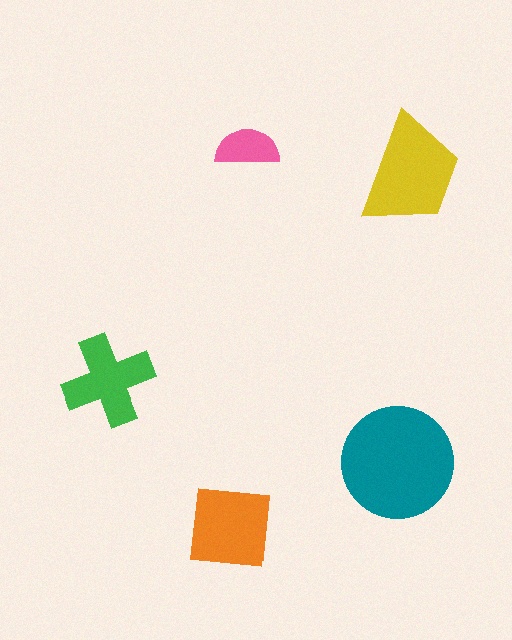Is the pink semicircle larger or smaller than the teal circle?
Smaller.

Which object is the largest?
The teal circle.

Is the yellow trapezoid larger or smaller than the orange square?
Larger.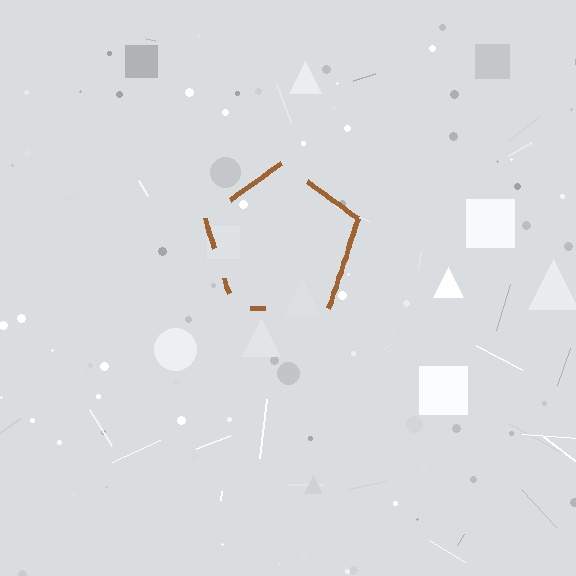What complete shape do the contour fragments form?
The contour fragments form a pentagon.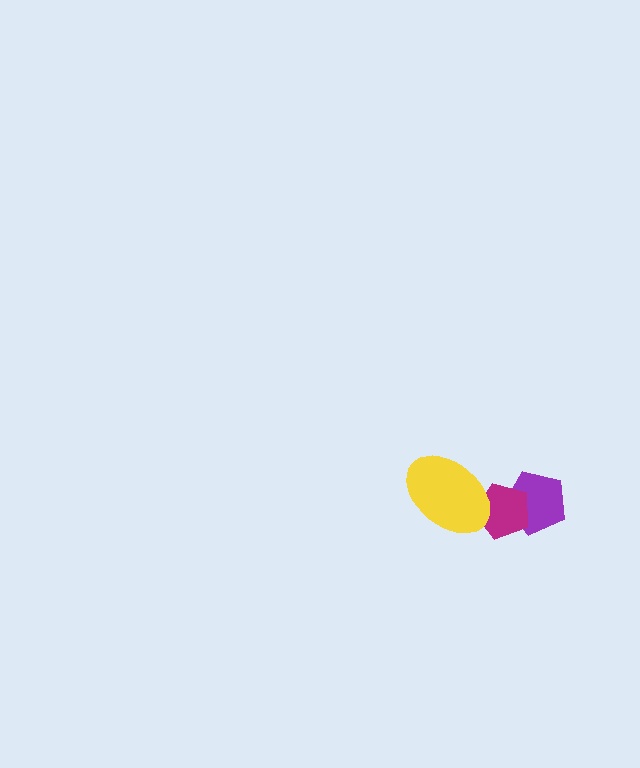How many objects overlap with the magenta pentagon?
2 objects overlap with the magenta pentagon.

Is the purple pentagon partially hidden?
Yes, it is partially covered by another shape.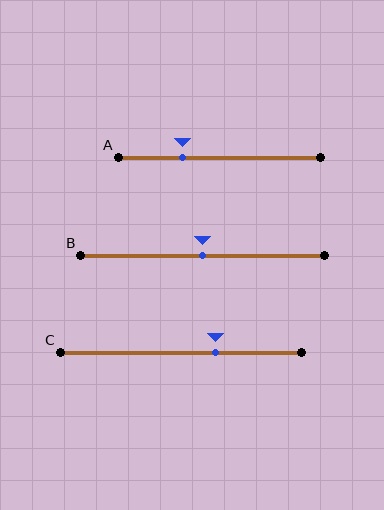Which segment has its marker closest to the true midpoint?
Segment B has its marker closest to the true midpoint.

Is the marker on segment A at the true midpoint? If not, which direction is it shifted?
No, the marker on segment A is shifted to the left by about 18% of the segment length.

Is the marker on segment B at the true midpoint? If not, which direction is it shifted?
Yes, the marker on segment B is at the true midpoint.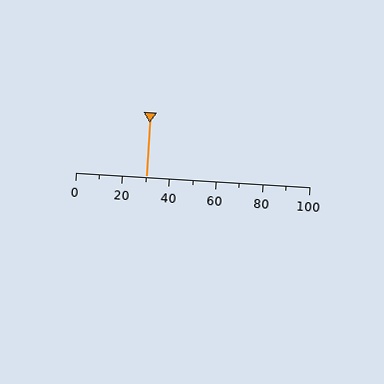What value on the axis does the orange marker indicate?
The marker indicates approximately 30.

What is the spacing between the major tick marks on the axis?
The major ticks are spaced 20 apart.